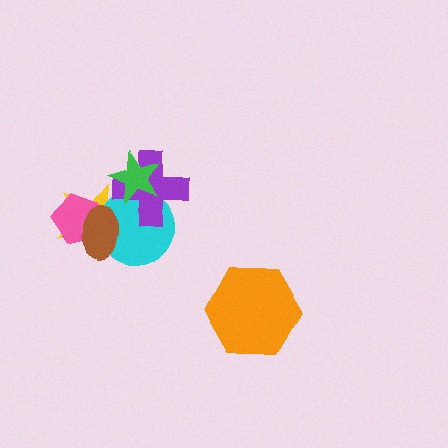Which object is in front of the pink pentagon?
The brown ellipse is in front of the pink pentagon.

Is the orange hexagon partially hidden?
No, no other shape covers it.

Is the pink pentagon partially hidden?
Yes, it is partially covered by another shape.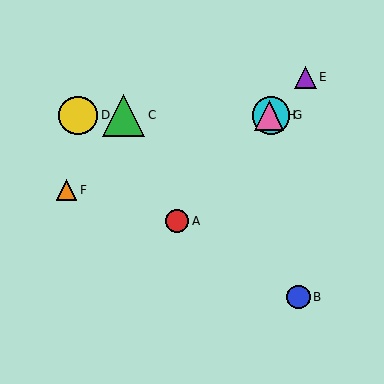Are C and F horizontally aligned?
No, C is at y≈116 and F is at y≈190.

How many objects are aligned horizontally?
4 objects (C, D, G, H) are aligned horizontally.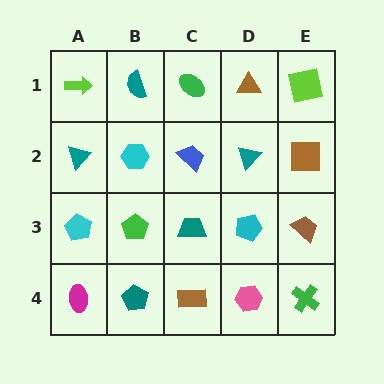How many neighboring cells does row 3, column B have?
4.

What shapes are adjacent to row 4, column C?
A teal trapezoid (row 3, column C), a teal pentagon (row 4, column B), a pink hexagon (row 4, column D).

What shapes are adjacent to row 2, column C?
A green ellipse (row 1, column C), a teal trapezoid (row 3, column C), a cyan hexagon (row 2, column B), a teal triangle (row 2, column D).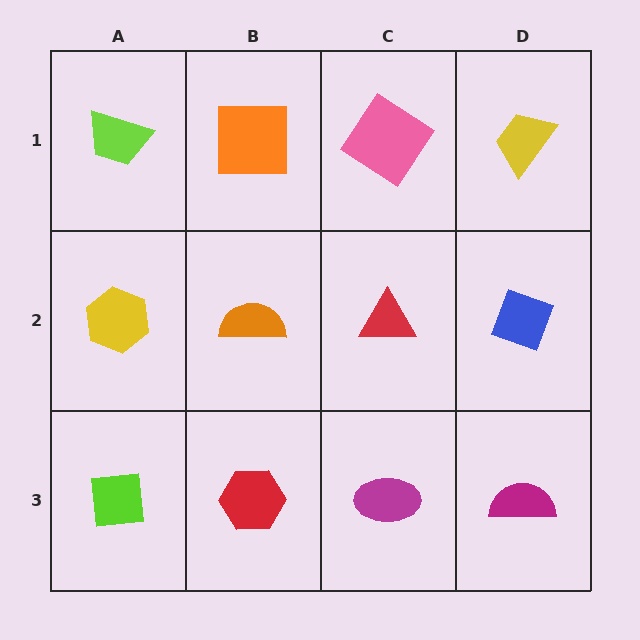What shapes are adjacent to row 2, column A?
A lime trapezoid (row 1, column A), a lime square (row 3, column A), an orange semicircle (row 2, column B).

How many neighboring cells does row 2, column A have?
3.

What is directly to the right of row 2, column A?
An orange semicircle.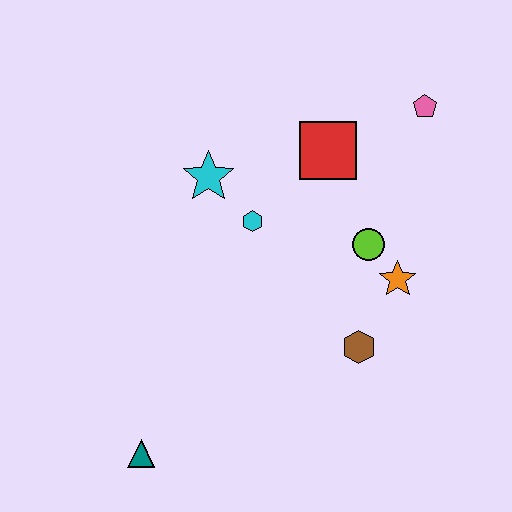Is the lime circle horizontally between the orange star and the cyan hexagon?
Yes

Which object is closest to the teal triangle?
The brown hexagon is closest to the teal triangle.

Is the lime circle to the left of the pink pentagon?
Yes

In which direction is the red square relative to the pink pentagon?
The red square is to the left of the pink pentagon.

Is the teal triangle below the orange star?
Yes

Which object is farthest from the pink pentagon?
The teal triangle is farthest from the pink pentagon.